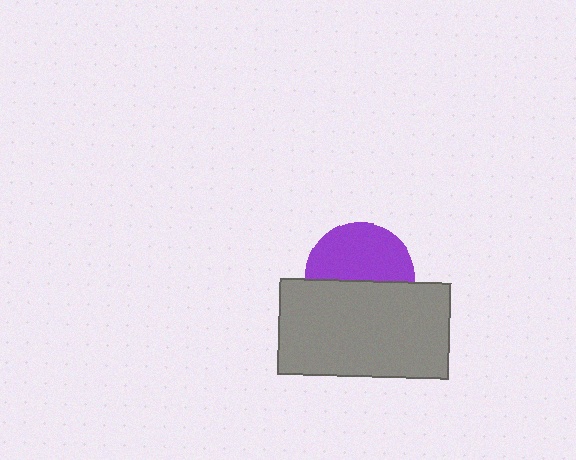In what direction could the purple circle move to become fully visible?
The purple circle could move up. That would shift it out from behind the gray rectangle entirely.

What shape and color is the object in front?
The object in front is a gray rectangle.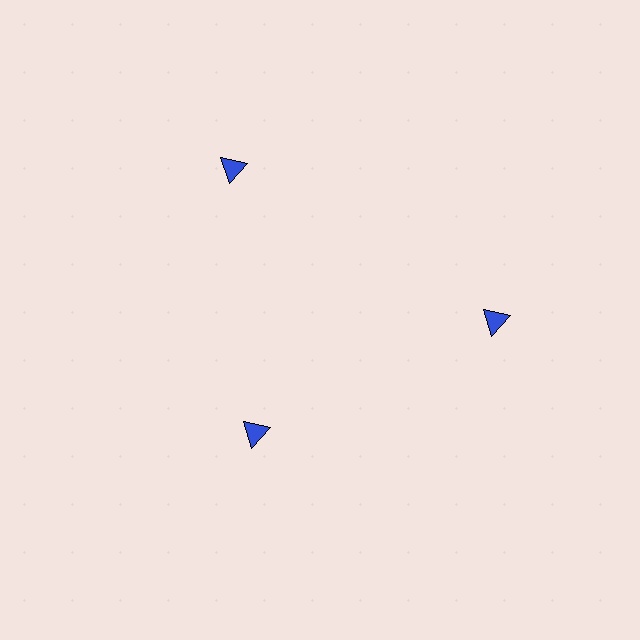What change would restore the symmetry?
The symmetry would be restored by moving it outward, back onto the ring so that all 3 triangles sit at equal angles and equal distance from the center.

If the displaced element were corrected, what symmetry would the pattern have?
It would have 3-fold rotational symmetry — the pattern would map onto itself every 120 degrees.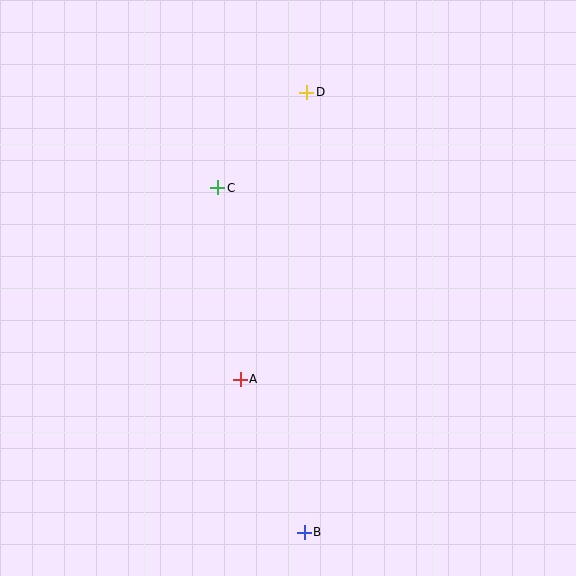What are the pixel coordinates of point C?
Point C is at (218, 188).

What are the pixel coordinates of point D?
Point D is at (307, 92).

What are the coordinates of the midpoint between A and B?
The midpoint between A and B is at (272, 456).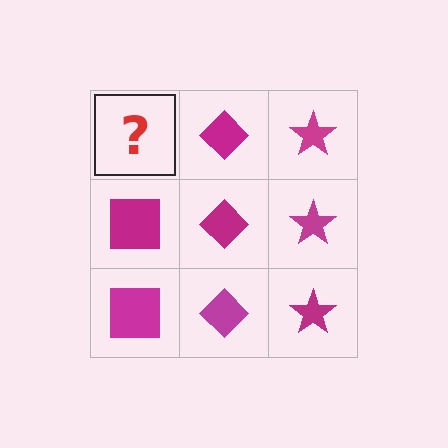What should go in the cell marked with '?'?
The missing cell should contain a magenta square.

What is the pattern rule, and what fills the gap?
The rule is that each column has a consistent shape. The gap should be filled with a magenta square.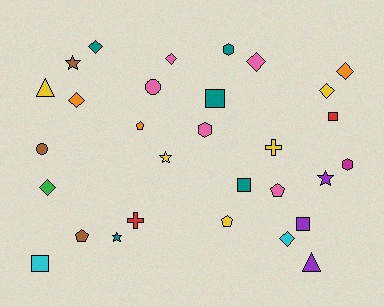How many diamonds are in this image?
There are 8 diamonds.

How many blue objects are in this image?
There are no blue objects.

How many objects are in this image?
There are 30 objects.